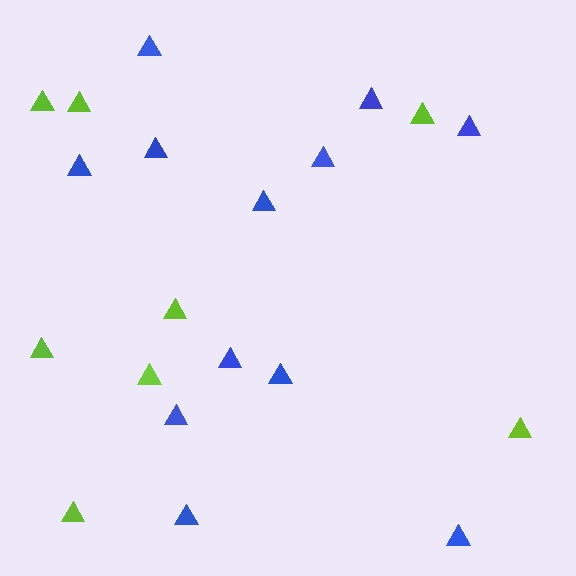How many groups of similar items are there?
There are 2 groups: one group of blue triangles (12) and one group of lime triangles (8).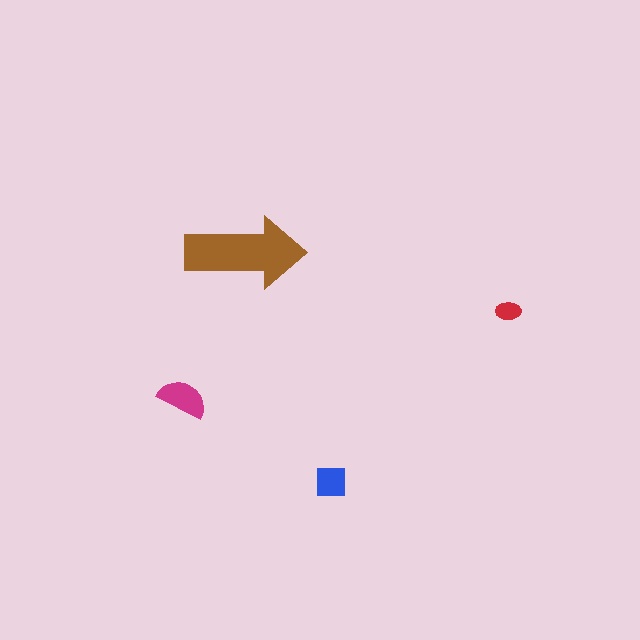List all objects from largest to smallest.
The brown arrow, the magenta semicircle, the blue square, the red ellipse.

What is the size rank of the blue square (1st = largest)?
3rd.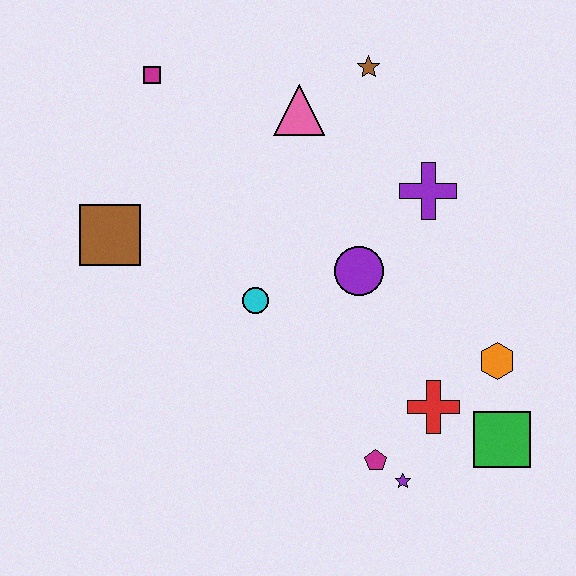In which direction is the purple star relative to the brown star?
The purple star is below the brown star.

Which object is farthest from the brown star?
The purple star is farthest from the brown star.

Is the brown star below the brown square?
No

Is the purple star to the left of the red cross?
Yes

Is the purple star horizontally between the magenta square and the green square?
Yes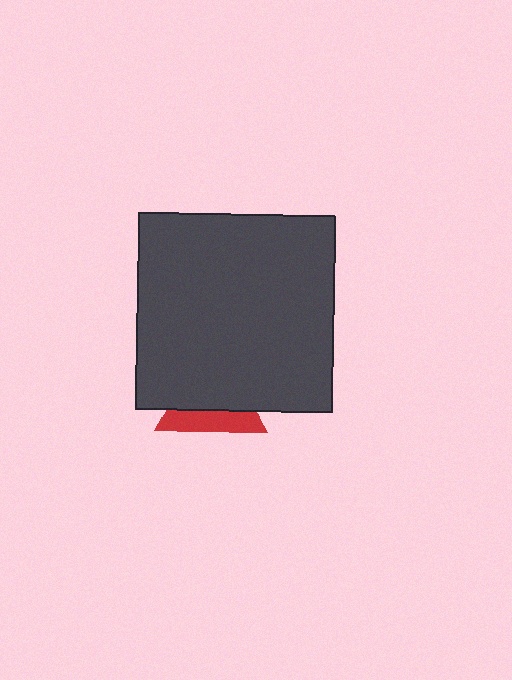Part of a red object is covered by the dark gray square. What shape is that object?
It is a triangle.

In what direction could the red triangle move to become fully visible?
The red triangle could move down. That would shift it out from behind the dark gray square entirely.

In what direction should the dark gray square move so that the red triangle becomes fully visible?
The dark gray square should move up. That is the shortest direction to clear the overlap and leave the red triangle fully visible.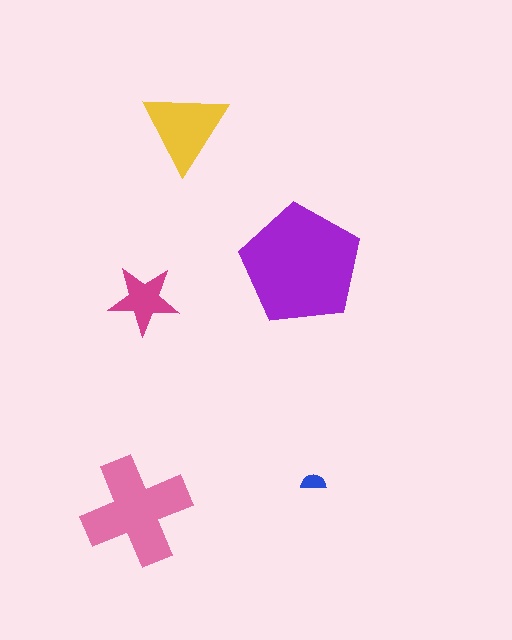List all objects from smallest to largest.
The blue semicircle, the magenta star, the yellow triangle, the pink cross, the purple pentagon.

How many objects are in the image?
There are 5 objects in the image.